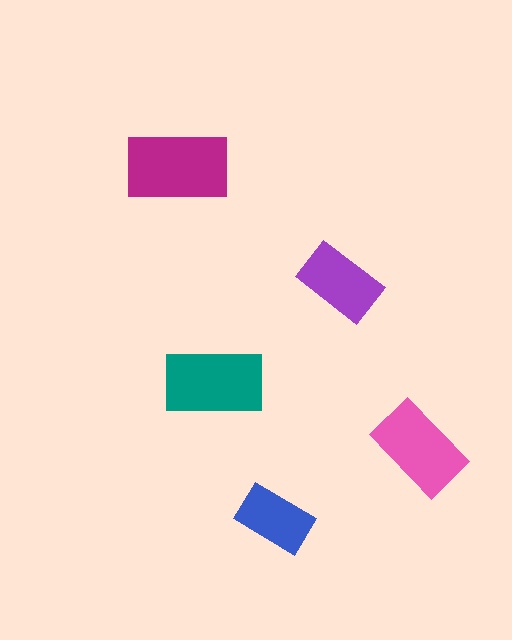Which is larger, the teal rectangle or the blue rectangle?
The teal one.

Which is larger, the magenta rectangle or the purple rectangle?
The magenta one.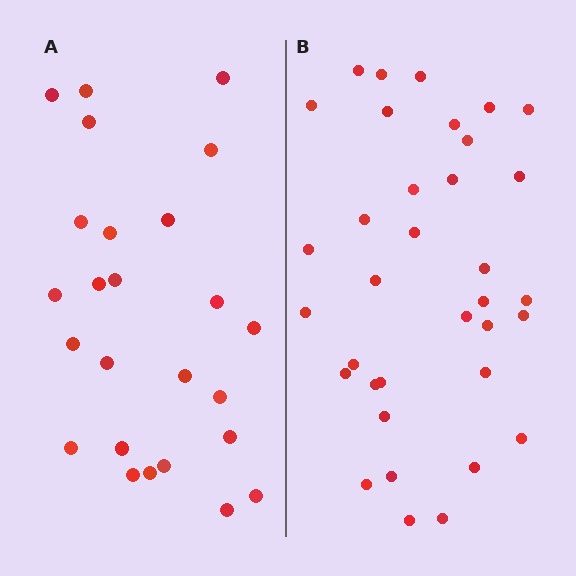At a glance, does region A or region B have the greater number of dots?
Region B (the right region) has more dots.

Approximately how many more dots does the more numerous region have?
Region B has roughly 10 or so more dots than region A.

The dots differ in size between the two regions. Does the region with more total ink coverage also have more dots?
No. Region A has more total ink coverage because its dots are larger, but region B actually contains more individual dots. Total area can be misleading — the number of items is what matters here.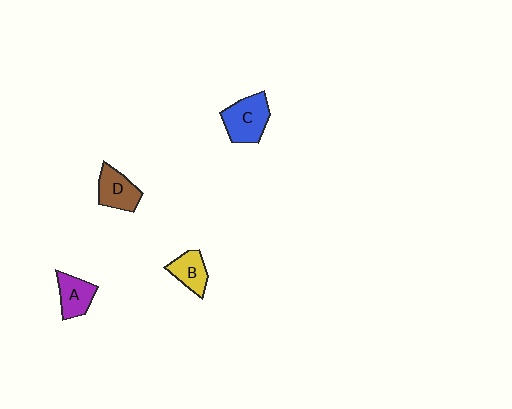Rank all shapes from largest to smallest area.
From largest to smallest: C (blue), D (brown), A (purple), B (yellow).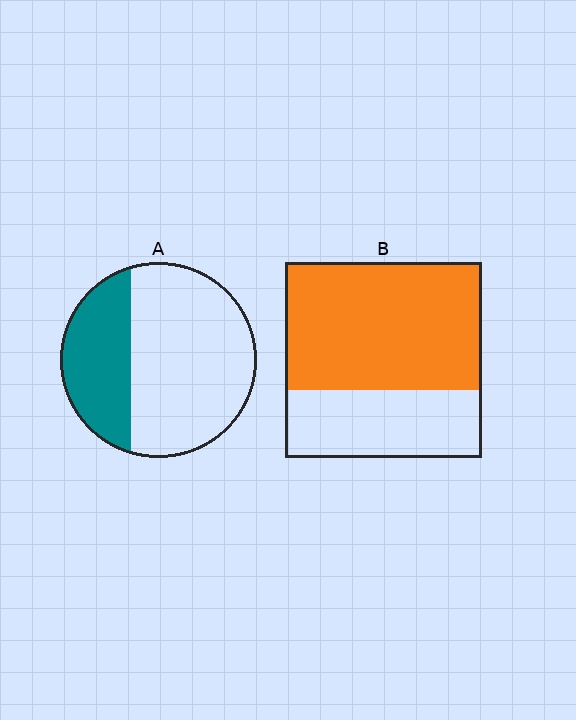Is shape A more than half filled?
No.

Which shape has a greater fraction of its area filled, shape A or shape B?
Shape B.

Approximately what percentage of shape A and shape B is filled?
A is approximately 30% and B is approximately 65%.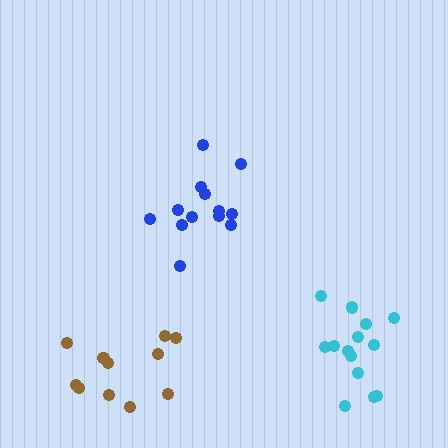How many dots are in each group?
Group 1: 13 dots, Group 2: 11 dots, Group 3: 14 dots (38 total).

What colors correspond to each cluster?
The clusters are colored: blue, brown, cyan.